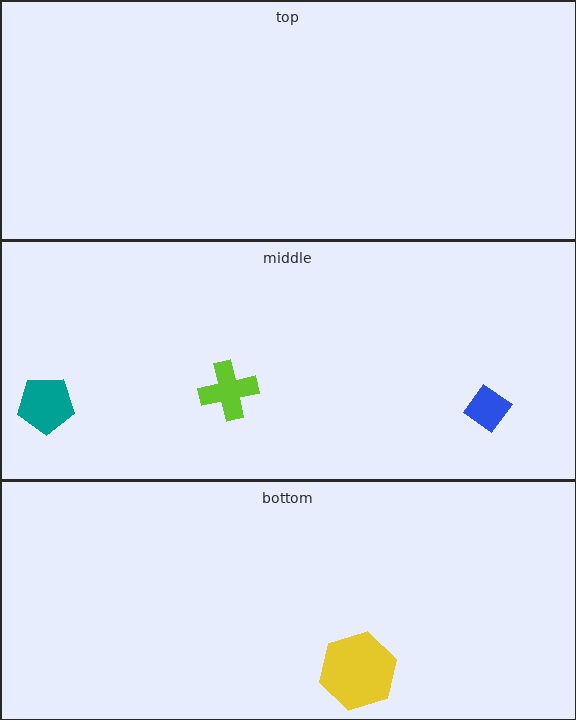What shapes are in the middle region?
The teal pentagon, the lime cross, the blue diamond.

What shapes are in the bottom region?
The yellow hexagon.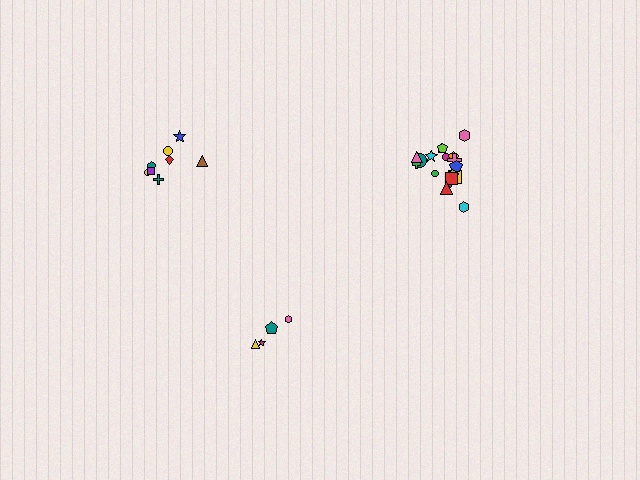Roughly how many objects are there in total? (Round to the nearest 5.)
Roughly 30 objects in total.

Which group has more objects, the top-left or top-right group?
The top-right group.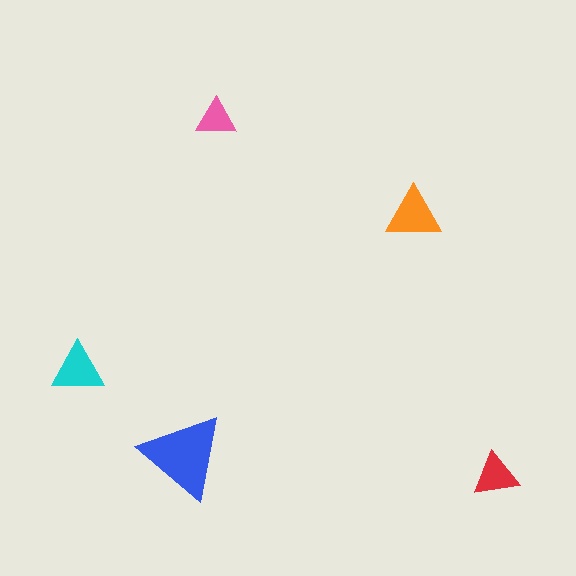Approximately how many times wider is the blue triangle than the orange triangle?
About 1.5 times wider.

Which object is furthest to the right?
The red triangle is rightmost.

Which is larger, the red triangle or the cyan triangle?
The cyan one.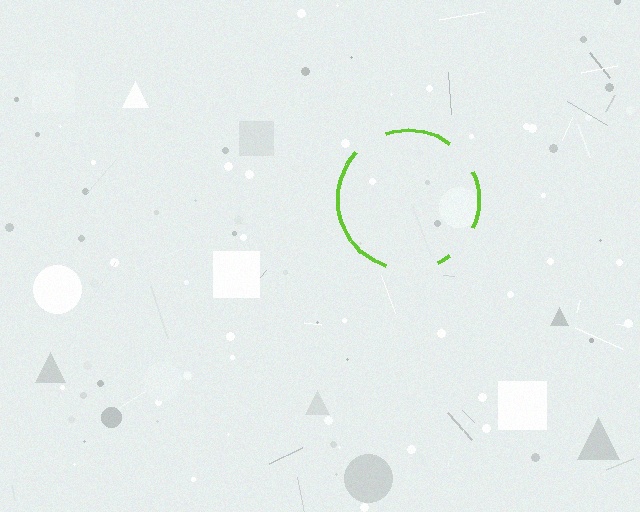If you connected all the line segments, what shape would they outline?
They would outline a circle.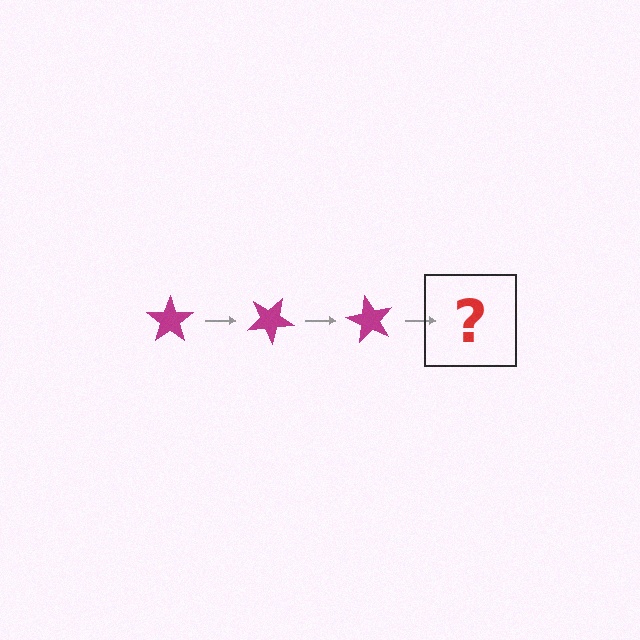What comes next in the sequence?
The next element should be a magenta star rotated 90 degrees.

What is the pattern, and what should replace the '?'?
The pattern is that the star rotates 30 degrees each step. The '?' should be a magenta star rotated 90 degrees.